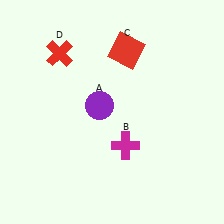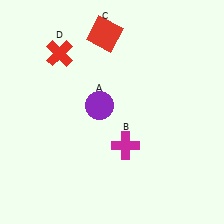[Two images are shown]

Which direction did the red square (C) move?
The red square (C) moved left.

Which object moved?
The red square (C) moved left.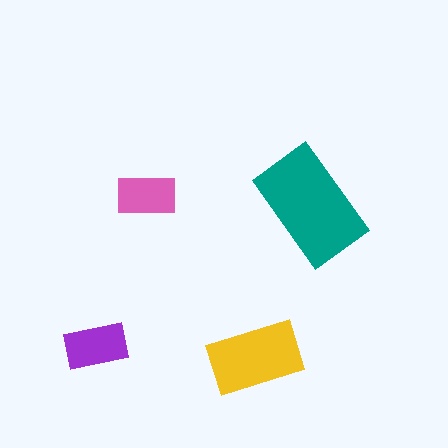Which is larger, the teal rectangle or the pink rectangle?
The teal one.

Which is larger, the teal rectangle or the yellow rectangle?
The teal one.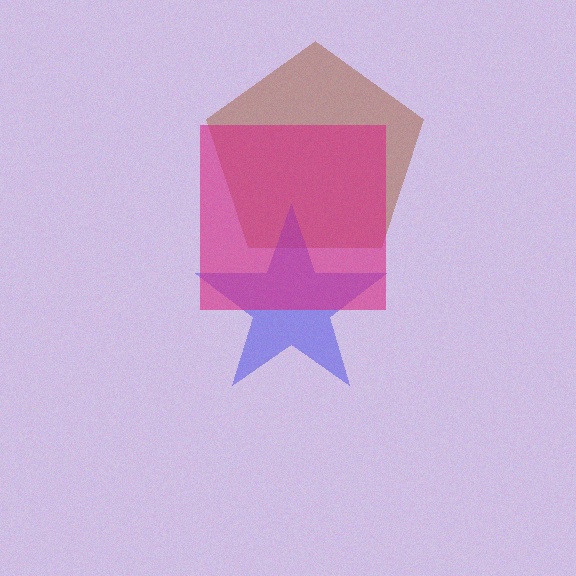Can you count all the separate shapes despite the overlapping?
Yes, there are 3 separate shapes.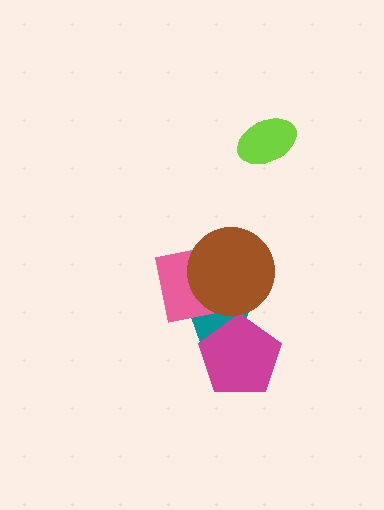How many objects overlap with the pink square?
2 objects overlap with the pink square.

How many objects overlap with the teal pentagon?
3 objects overlap with the teal pentagon.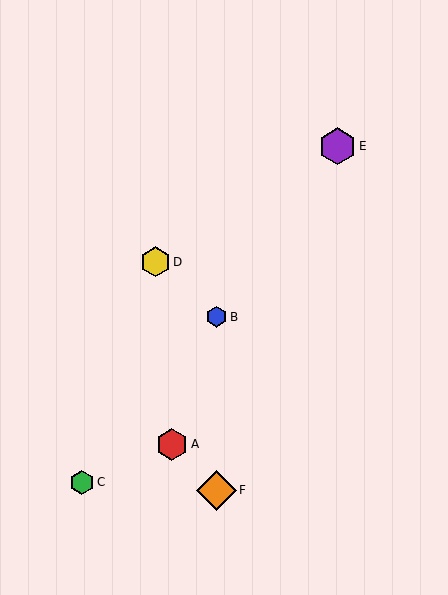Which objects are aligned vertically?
Objects B, F are aligned vertically.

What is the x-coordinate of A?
Object A is at x≈172.